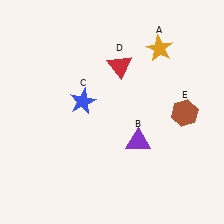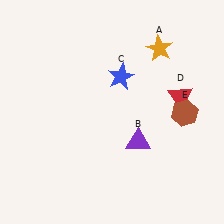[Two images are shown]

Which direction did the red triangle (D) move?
The red triangle (D) moved right.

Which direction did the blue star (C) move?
The blue star (C) moved right.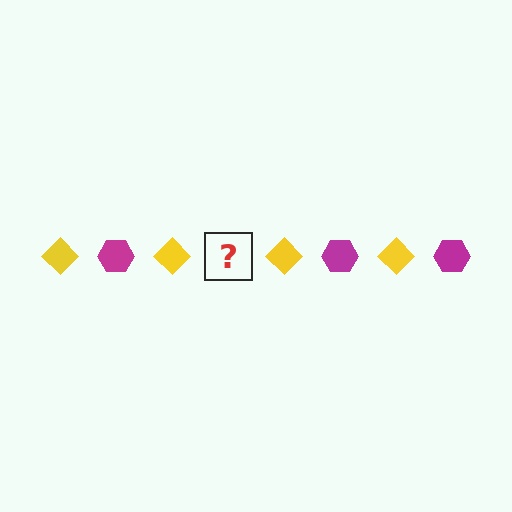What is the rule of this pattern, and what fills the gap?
The rule is that the pattern alternates between yellow diamond and magenta hexagon. The gap should be filled with a magenta hexagon.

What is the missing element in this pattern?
The missing element is a magenta hexagon.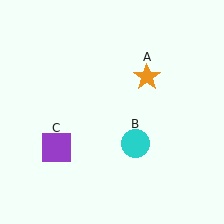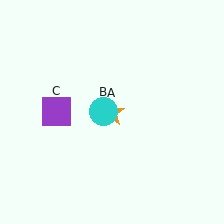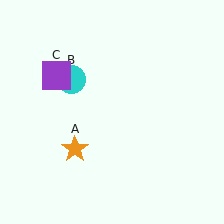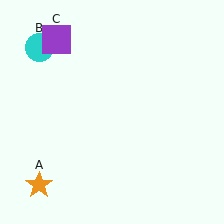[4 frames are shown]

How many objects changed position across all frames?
3 objects changed position: orange star (object A), cyan circle (object B), purple square (object C).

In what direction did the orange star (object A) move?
The orange star (object A) moved down and to the left.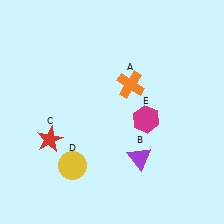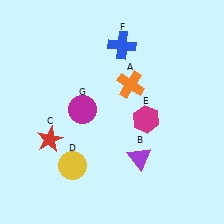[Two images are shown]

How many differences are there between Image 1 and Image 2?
There are 2 differences between the two images.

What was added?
A blue cross (F), a magenta circle (G) were added in Image 2.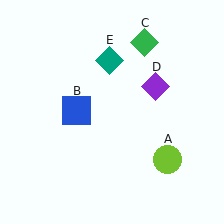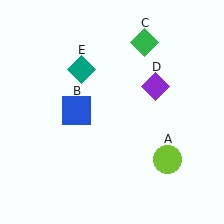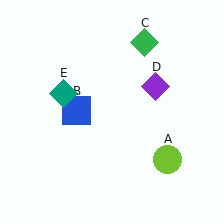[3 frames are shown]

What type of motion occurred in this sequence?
The teal diamond (object E) rotated counterclockwise around the center of the scene.